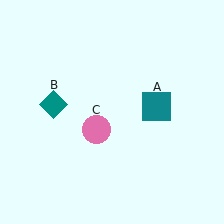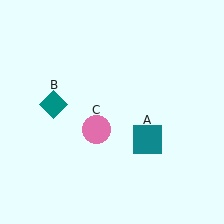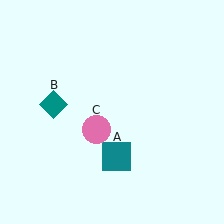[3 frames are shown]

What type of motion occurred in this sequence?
The teal square (object A) rotated clockwise around the center of the scene.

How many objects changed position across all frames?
1 object changed position: teal square (object A).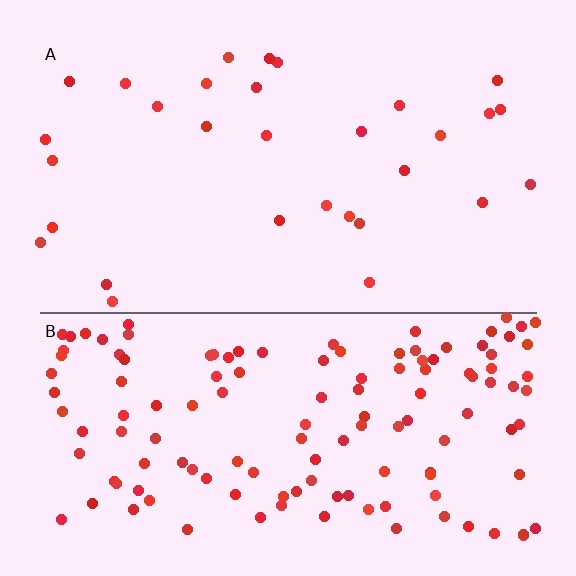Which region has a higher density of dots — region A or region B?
B (the bottom).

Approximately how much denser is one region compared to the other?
Approximately 4.4× — region B over region A.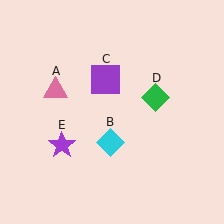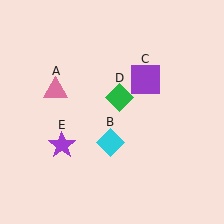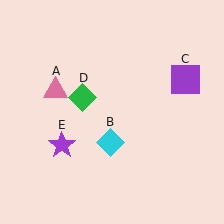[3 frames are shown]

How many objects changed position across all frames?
2 objects changed position: purple square (object C), green diamond (object D).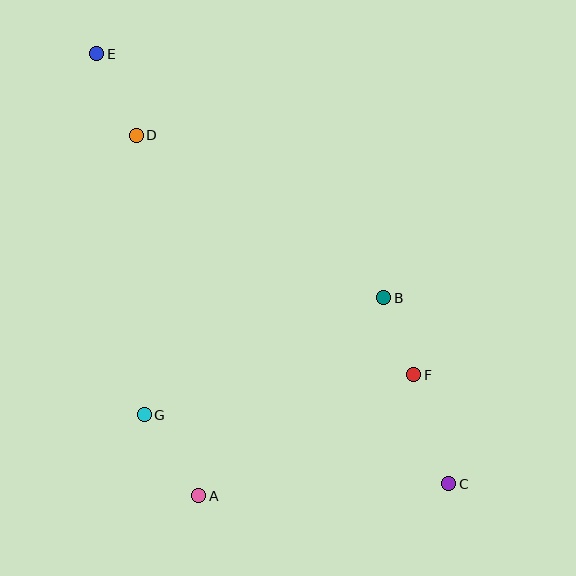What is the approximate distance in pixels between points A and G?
The distance between A and G is approximately 97 pixels.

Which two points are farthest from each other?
Points C and E are farthest from each other.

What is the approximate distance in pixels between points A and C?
The distance between A and C is approximately 250 pixels.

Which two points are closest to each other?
Points B and F are closest to each other.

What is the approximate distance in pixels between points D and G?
The distance between D and G is approximately 280 pixels.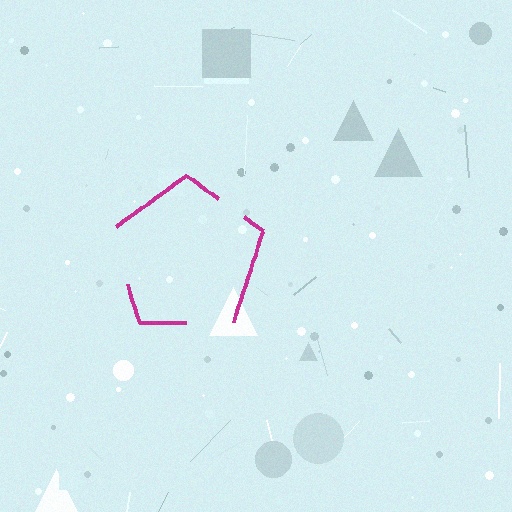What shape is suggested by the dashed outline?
The dashed outline suggests a pentagon.